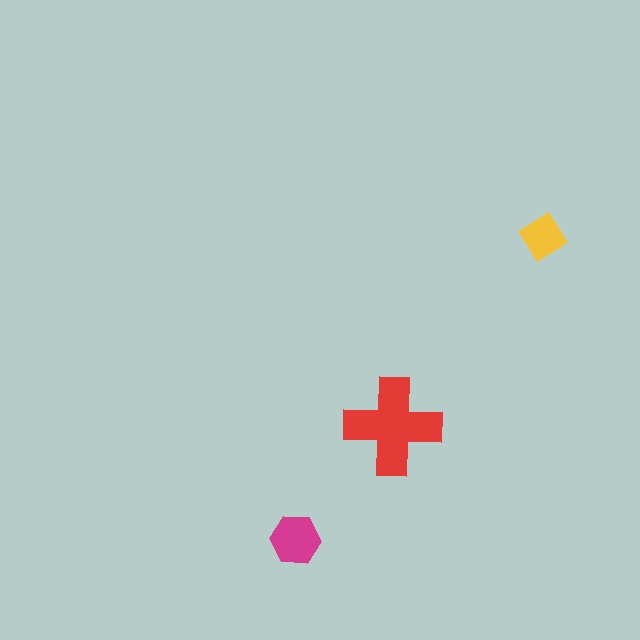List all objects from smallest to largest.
The yellow diamond, the magenta hexagon, the red cross.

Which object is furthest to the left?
The magenta hexagon is leftmost.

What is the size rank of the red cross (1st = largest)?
1st.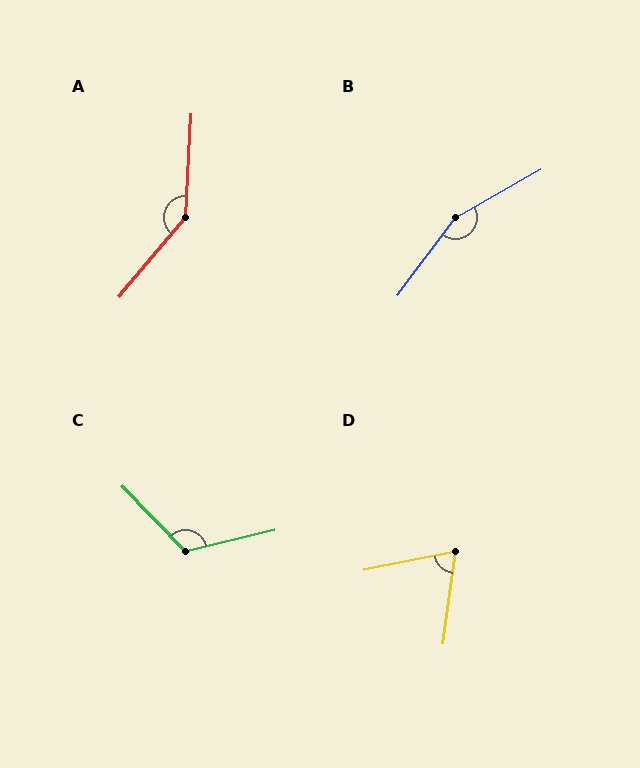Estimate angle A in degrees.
Approximately 143 degrees.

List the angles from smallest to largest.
D (71°), C (121°), A (143°), B (156°).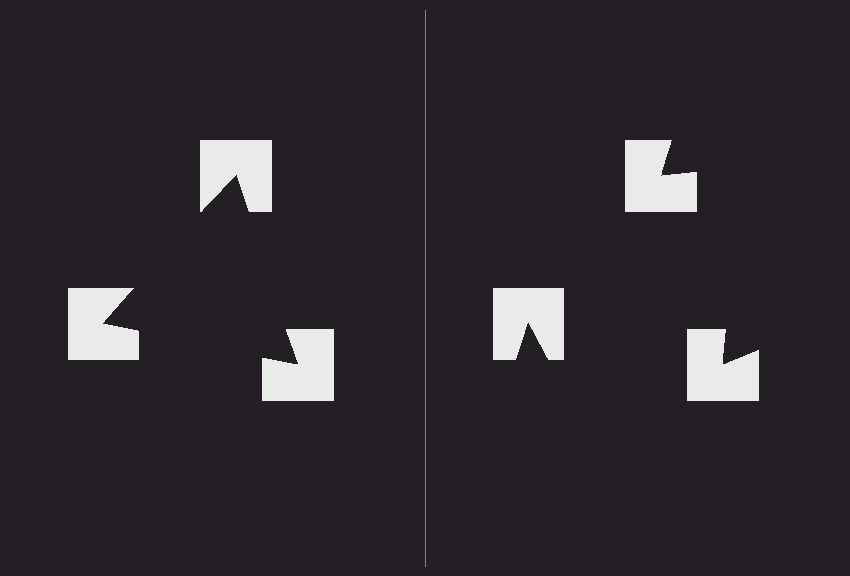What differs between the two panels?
The notched squares are positioned identically on both sides; only the wedge orientations differ. On the left they align to a triangle; on the right they are misaligned.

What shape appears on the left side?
An illusory triangle.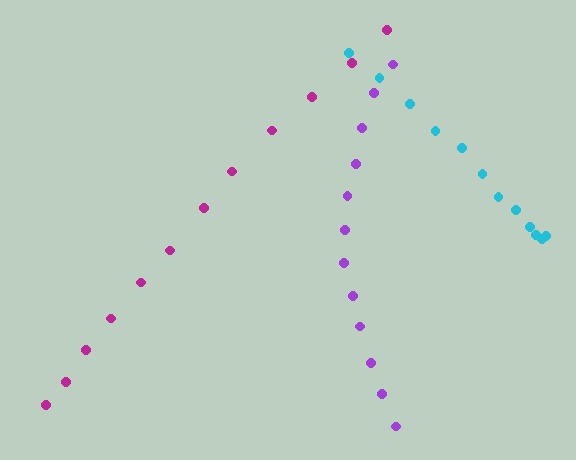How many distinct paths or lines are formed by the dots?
There are 3 distinct paths.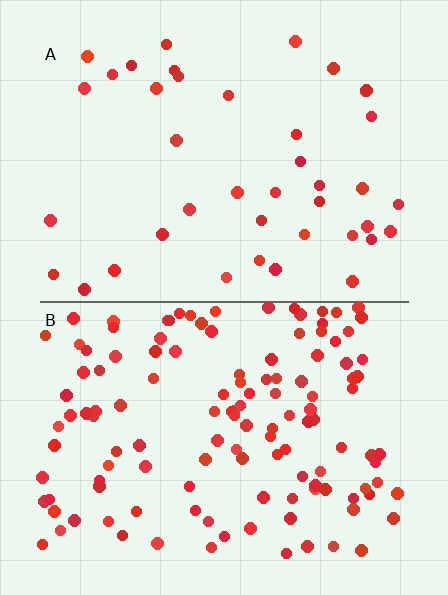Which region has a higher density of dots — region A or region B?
B (the bottom).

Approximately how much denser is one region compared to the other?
Approximately 3.2× — region B over region A.